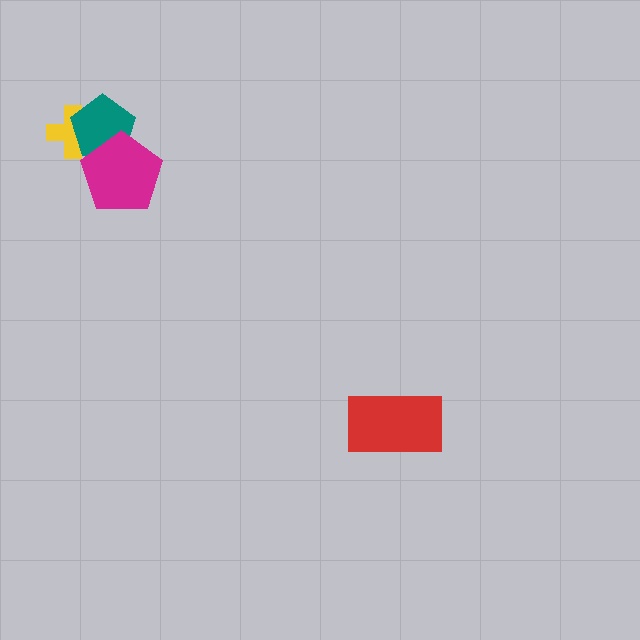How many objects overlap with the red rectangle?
0 objects overlap with the red rectangle.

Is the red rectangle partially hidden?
No, no other shape covers it.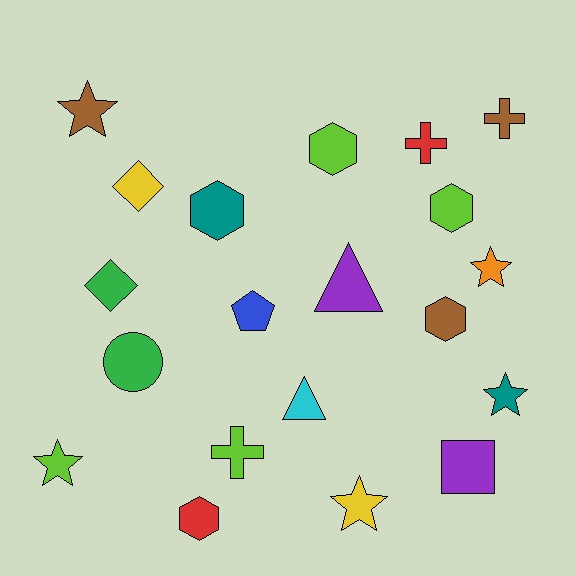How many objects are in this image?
There are 20 objects.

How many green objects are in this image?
There are 2 green objects.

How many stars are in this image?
There are 5 stars.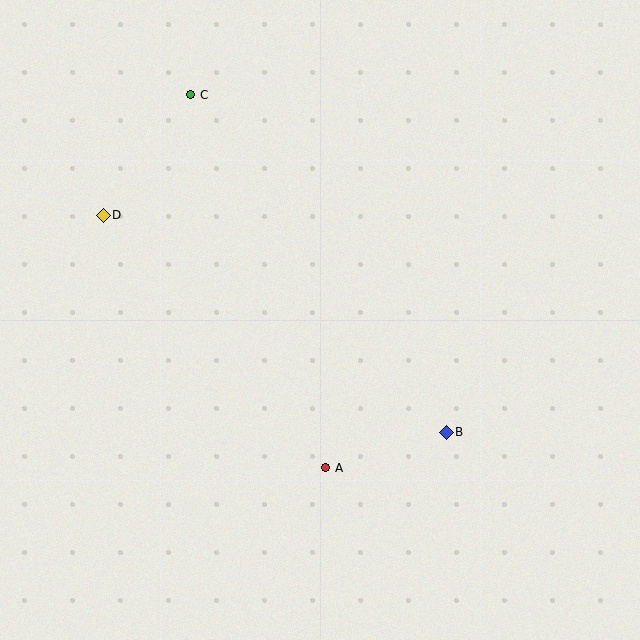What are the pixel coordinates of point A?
Point A is at (326, 468).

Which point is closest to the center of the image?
Point A at (326, 468) is closest to the center.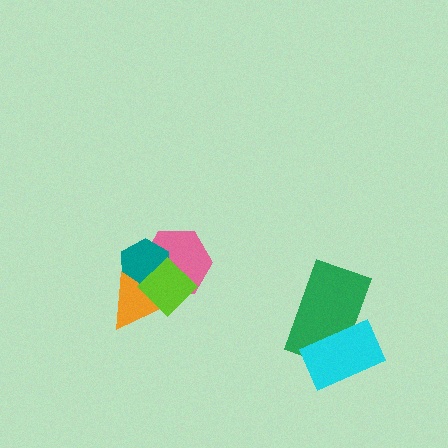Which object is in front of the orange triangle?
The lime diamond is in front of the orange triangle.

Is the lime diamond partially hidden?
No, no other shape covers it.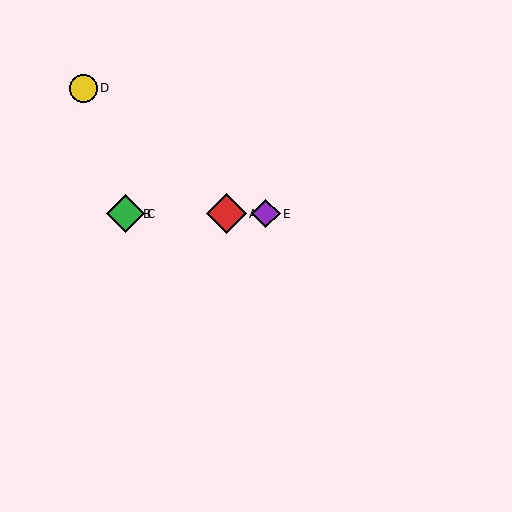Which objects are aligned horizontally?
Objects A, B, C, E are aligned horizontally.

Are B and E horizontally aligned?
Yes, both are at y≈214.